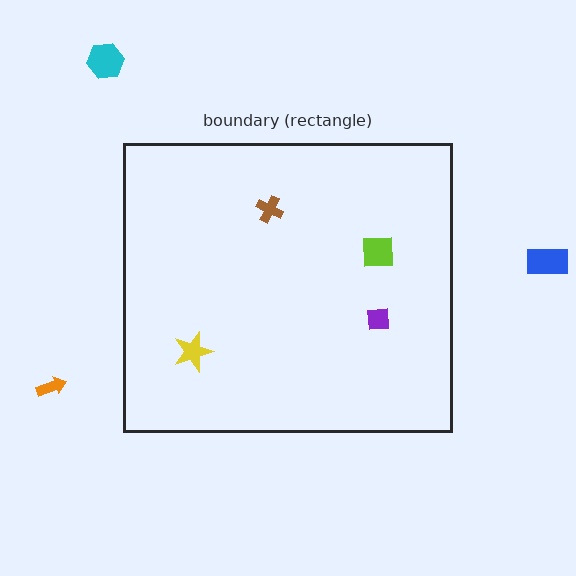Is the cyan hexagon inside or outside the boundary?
Outside.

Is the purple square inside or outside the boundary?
Inside.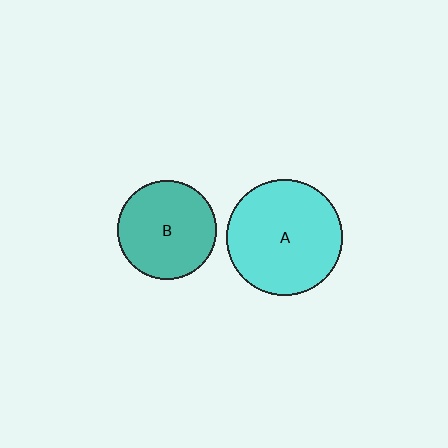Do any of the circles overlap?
No, none of the circles overlap.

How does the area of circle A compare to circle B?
Approximately 1.4 times.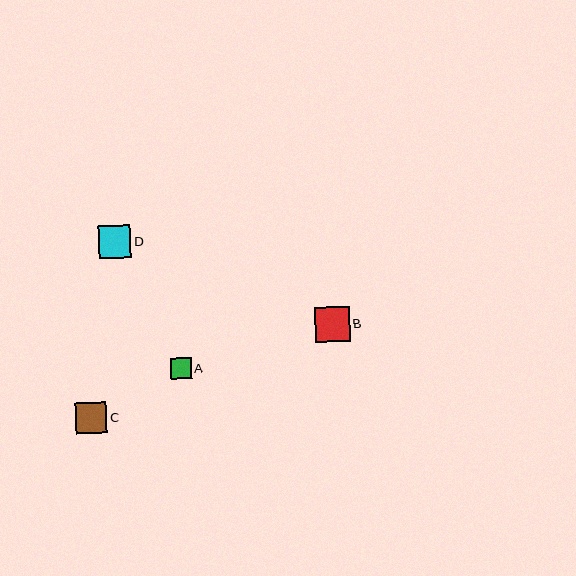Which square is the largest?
Square B is the largest with a size of approximately 34 pixels.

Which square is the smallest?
Square A is the smallest with a size of approximately 21 pixels.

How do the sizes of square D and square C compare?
Square D and square C are approximately the same size.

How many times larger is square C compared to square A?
Square C is approximately 1.5 times the size of square A.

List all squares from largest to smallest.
From largest to smallest: B, D, C, A.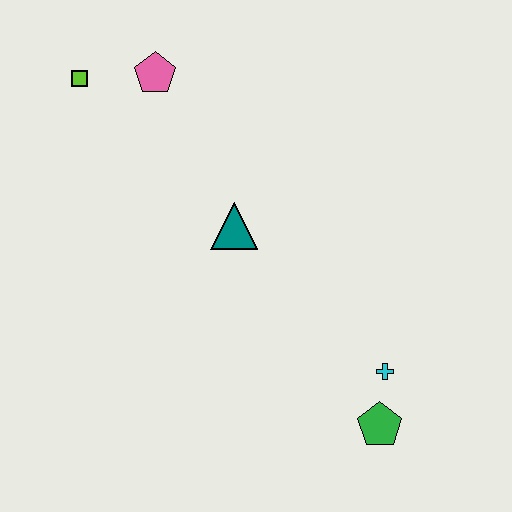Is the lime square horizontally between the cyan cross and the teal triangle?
No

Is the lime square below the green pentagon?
No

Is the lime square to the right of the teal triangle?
No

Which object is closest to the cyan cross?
The green pentagon is closest to the cyan cross.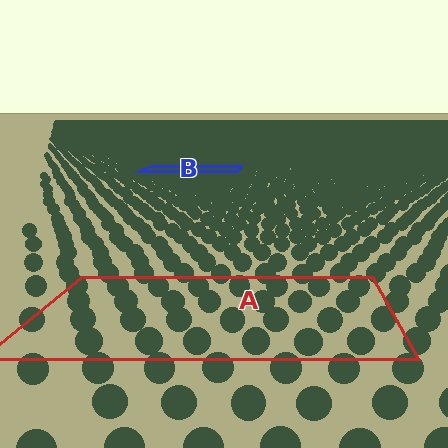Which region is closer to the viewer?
Region A is closer. The texture elements there are larger and more spread out.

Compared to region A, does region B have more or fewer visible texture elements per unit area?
Region B has more texture elements per unit area — they are packed more densely because it is farther away.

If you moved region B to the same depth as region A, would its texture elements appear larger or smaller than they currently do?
They would appear larger. At a closer depth, the same texture elements are projected at a bigger on-screen size.